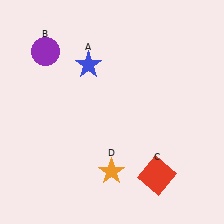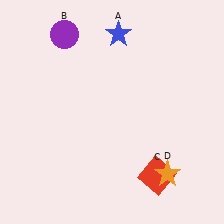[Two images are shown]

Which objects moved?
The objects that moved are: the blue star (A), the purple circle (B), the orange star (D).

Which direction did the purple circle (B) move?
The purple circle (B) moved right.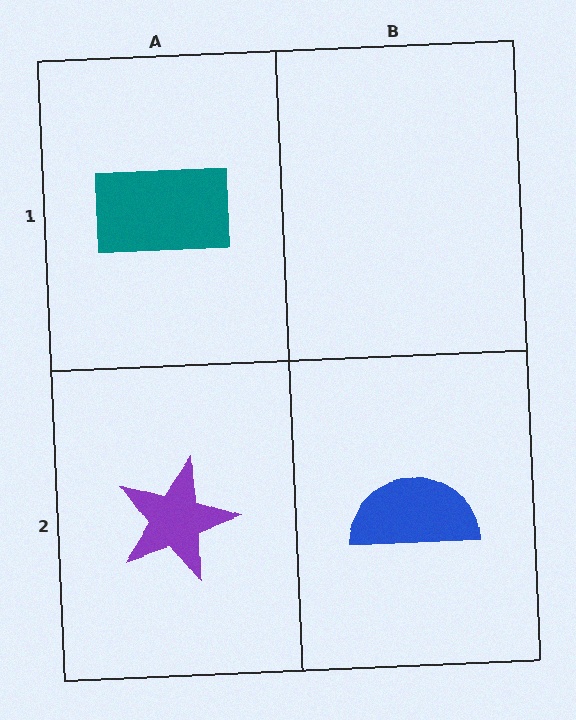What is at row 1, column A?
A teal rectangle.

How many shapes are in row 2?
2 shapes.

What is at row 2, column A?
A purple star.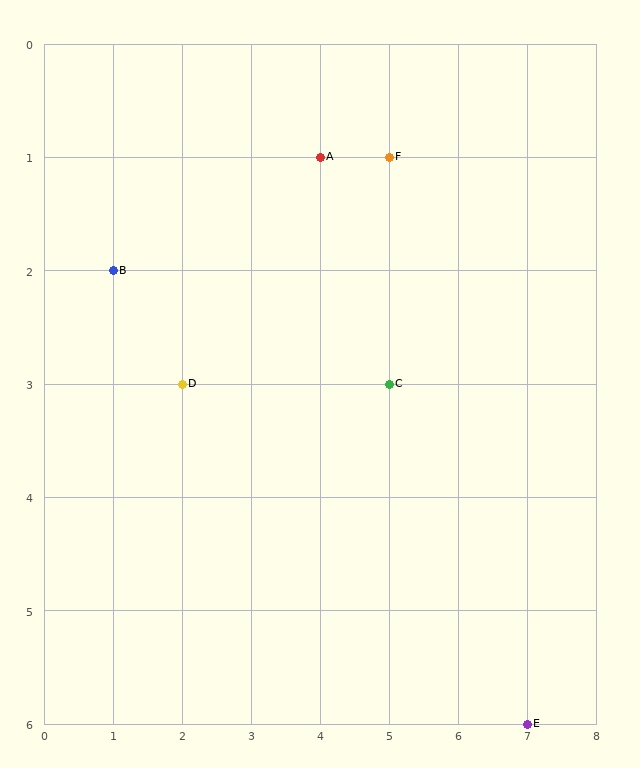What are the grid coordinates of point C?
Point C is at grid coordinates (5, 3).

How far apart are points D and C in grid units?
Points D and C are 3 columns apart.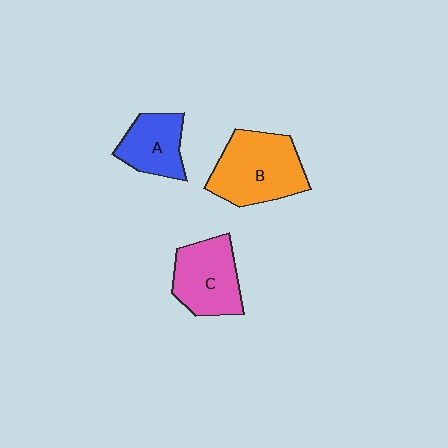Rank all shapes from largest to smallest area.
From largest to smallest: B (orange), C (pink), A (blue).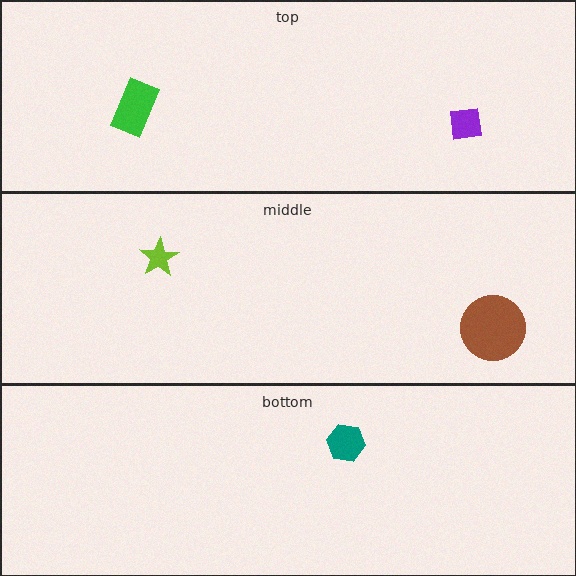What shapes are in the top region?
The green rectangle, the purple square.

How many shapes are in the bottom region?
1.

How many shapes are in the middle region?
2.